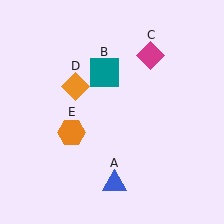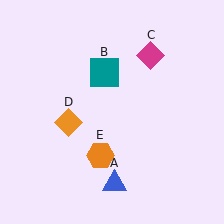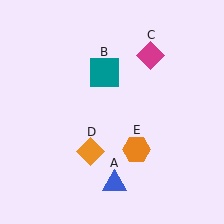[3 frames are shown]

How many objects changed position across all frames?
2 objects changed position: orange diamond (object D), orange hexagon (object E).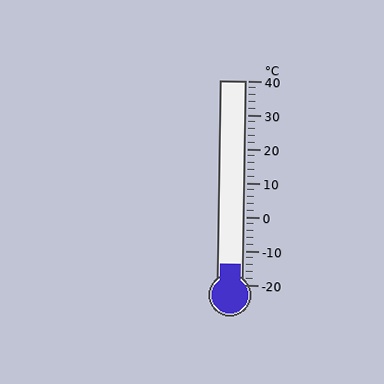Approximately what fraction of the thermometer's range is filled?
The thermometer is filled to approximately 10% of its range.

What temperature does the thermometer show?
The thermometer shows approximately -14°C.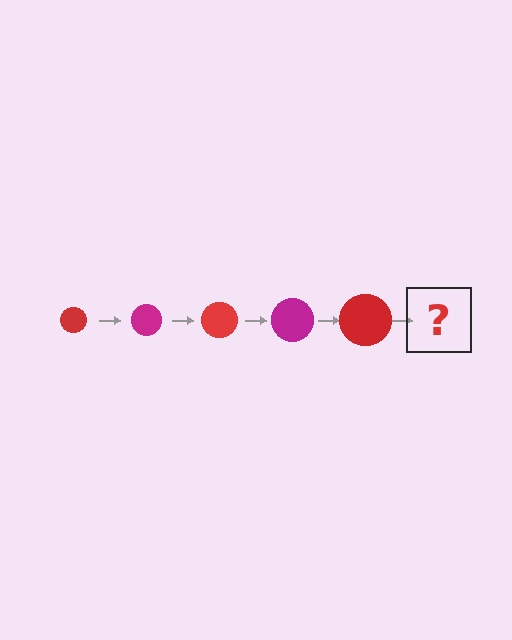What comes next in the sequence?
The next element should be a magenta circle, larger than the previous one.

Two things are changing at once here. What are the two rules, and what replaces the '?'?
The two rules are that the circle grows larger each step and the color cycles through red and magenta. The '?' should be a magenta circle, larger than the previous one.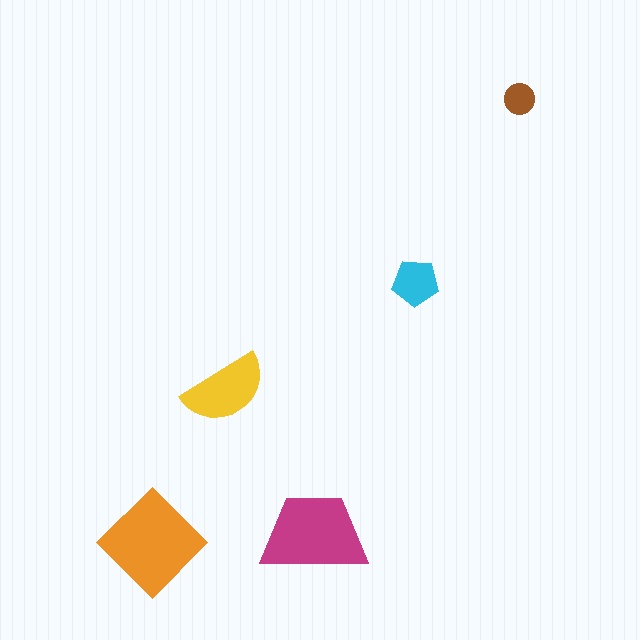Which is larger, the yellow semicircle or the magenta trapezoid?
The magenta trapezoid.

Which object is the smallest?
The brown circle.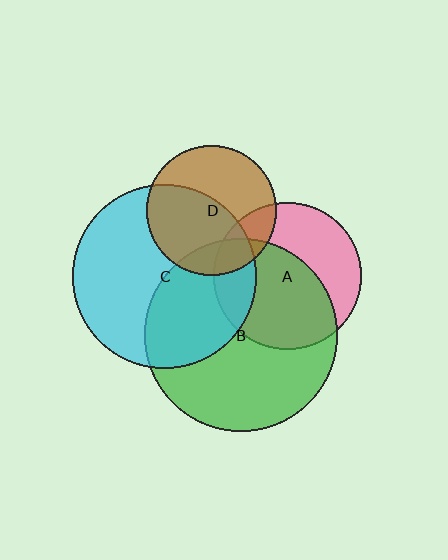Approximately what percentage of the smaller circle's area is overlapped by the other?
Approximately 55%.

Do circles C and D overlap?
Yes.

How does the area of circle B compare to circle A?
Approximately 1.7 times.